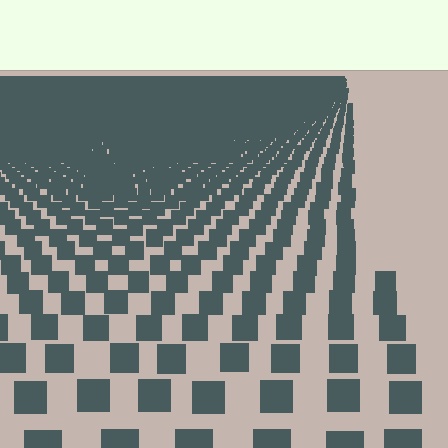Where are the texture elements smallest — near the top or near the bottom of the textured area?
Near the top.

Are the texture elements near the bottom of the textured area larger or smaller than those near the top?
Larger. Near the bottom, elements are closer to the viewer and appear at a bigger on-screen size.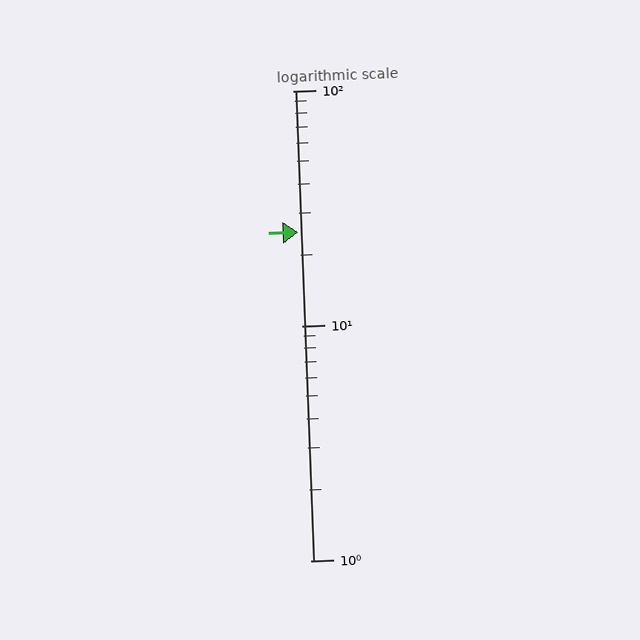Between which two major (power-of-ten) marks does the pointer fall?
The pointer is between 10 and 100.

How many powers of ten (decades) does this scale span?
The scale spans 2 decades, from 1 to 100.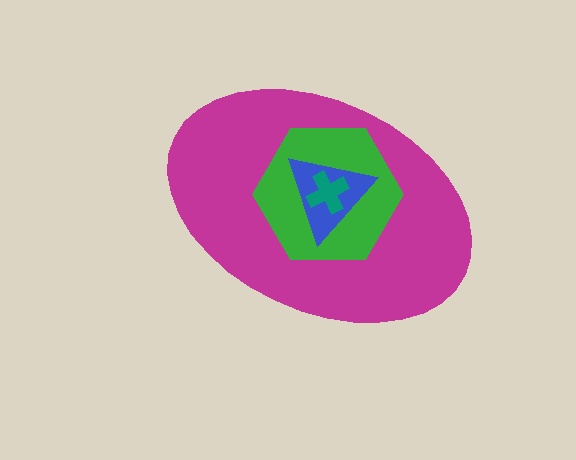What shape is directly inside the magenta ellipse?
The green hexagon.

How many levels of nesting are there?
4.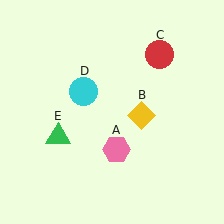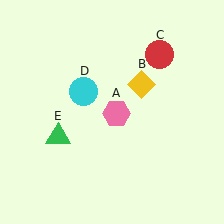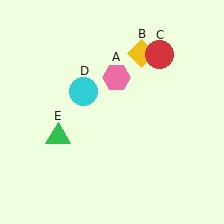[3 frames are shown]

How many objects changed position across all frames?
2 objects changed position: pink hexagon (object A), yellow diamond (object B).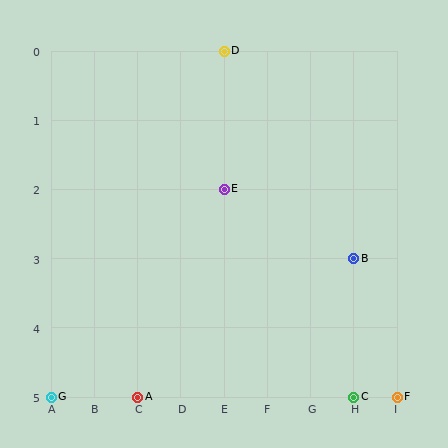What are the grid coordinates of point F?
Point F is at grid coordinates (I, 5).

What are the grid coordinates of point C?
Point C is at grid coordinates (H, 5).